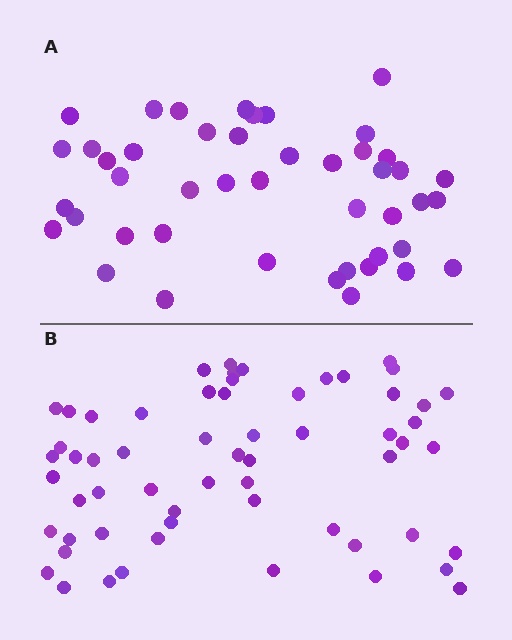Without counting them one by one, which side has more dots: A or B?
Region B (the bottom region) has more dots.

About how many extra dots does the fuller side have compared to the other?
Region B has approximately 15 more dots than region A.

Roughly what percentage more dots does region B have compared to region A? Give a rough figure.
About 35% more.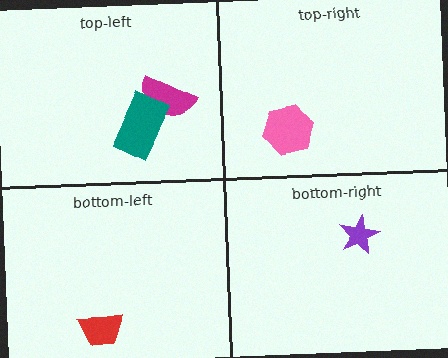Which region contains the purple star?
The bottom-right region.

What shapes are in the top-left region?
The magenta semicircle, the teal rectangle.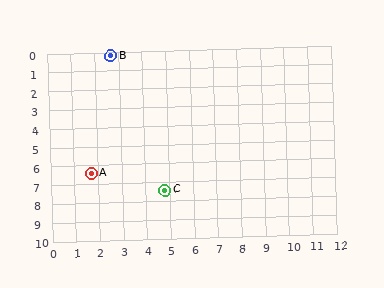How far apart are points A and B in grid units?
Points A and B are about 6.3 grid units apart.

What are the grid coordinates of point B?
Point B is at approximately (2.7, 0.2).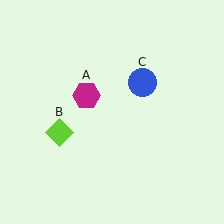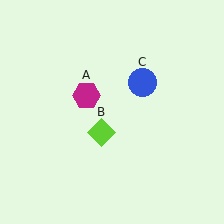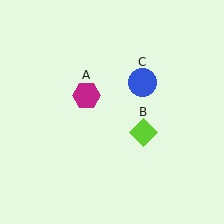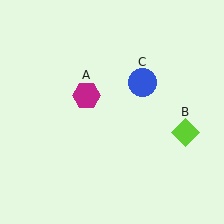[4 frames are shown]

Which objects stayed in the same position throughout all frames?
Magenta hexagon (object A) and blue circle (object C) remained stationary.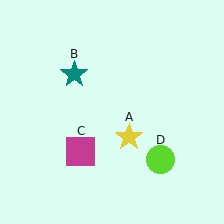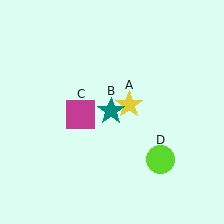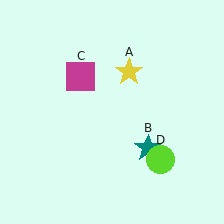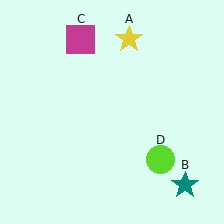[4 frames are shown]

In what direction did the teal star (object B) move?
The teal star (object B) moved down and to the right.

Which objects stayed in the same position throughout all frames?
Lime circle (object D) remained stationary.